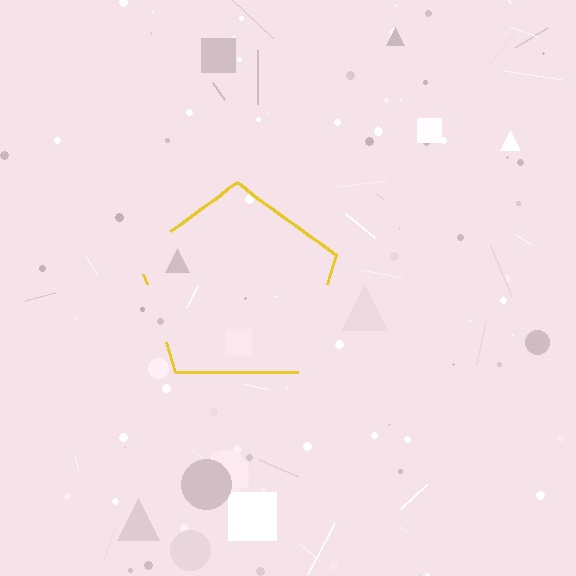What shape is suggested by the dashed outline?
The dashed outline suggests a pentagon.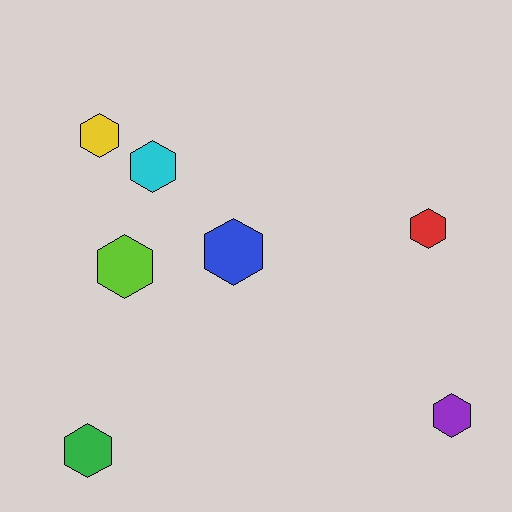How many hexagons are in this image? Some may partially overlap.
There are 7 hexagons.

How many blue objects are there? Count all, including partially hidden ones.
There is 1 blue object.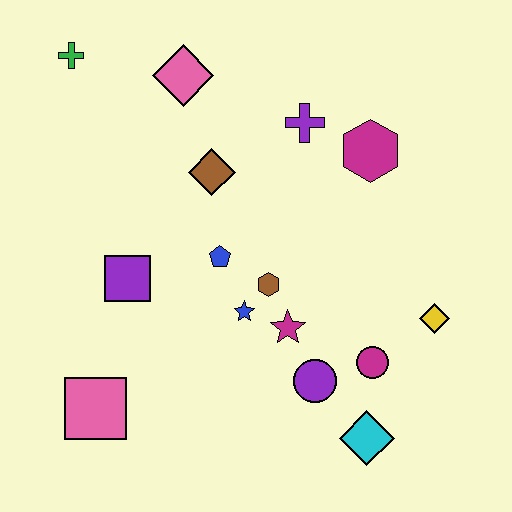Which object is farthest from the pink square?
The magenta hexagon is farthest from the pink square.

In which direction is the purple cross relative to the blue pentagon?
The purple cross is above the blue pentagon.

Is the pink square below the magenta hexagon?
Yes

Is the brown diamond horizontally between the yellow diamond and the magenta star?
No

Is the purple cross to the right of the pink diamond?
Yes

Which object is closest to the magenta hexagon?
The purple cross is closest to the magenta hexagon.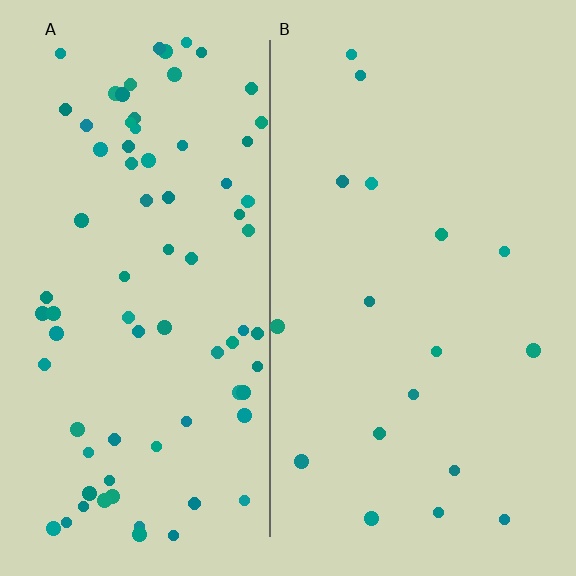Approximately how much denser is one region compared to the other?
Approximately 4.5× — region A over region B.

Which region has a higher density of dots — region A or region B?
A (the left).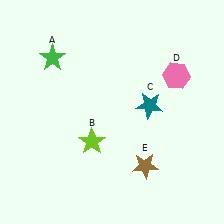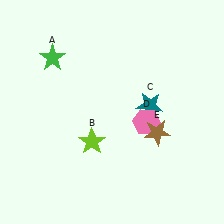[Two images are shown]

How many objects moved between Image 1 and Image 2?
2 objects moved between the two images.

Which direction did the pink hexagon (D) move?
The pink hexagon (D) moved down.